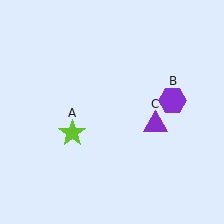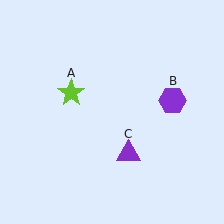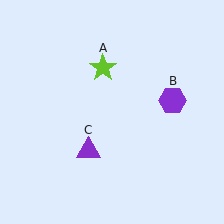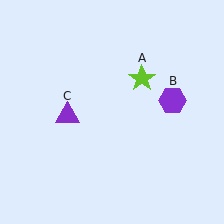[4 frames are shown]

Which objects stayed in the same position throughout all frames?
Purple hexagon (object B) remained stationary.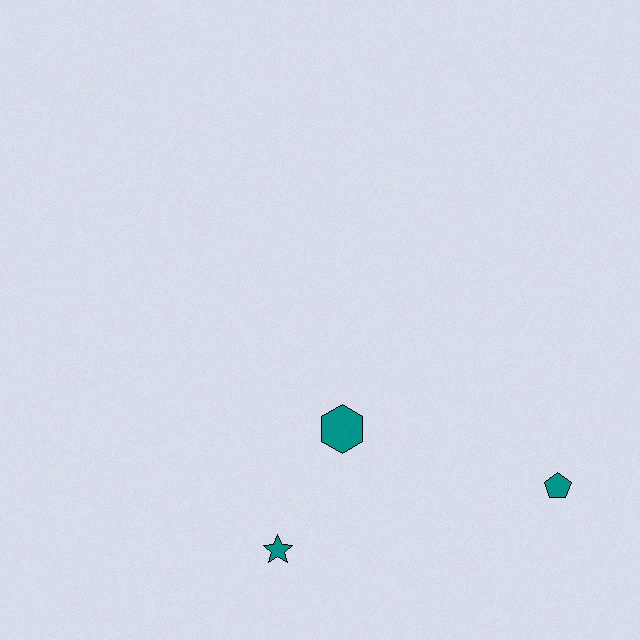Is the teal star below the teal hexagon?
Yes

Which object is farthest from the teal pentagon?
The teal star is farthest from the teal pentagon.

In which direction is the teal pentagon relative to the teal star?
The teal pentagon is to the right of the teal star.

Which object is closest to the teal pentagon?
The teal hexagon is closest to the teal pentagon.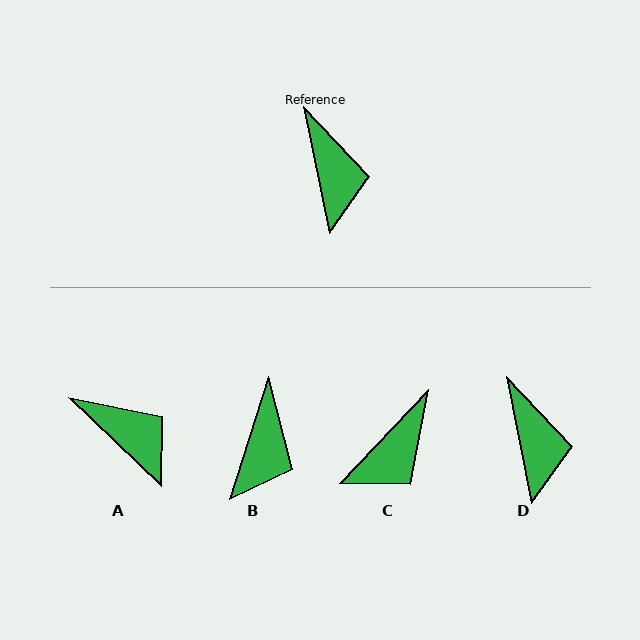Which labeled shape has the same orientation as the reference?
D.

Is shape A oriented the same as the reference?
No, it is off by about 35 degrees.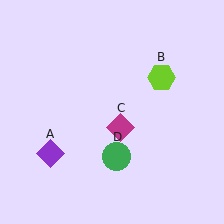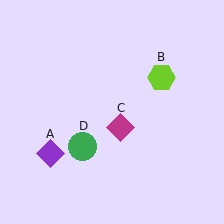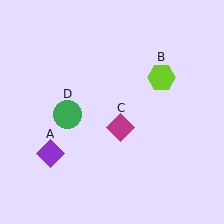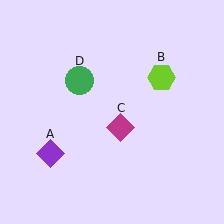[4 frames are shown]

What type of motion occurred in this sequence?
The green circle (object D) rotated clockwise around the center of the scene.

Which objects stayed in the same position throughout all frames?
Purple diamond (object A) and lime hexagon (object B) and magenta diamond (object C) remained stationary.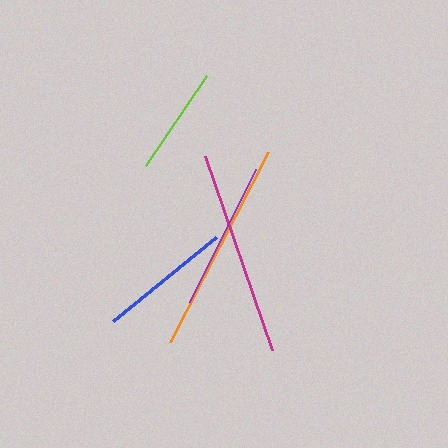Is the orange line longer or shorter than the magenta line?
The orange line is longer than the magenta line.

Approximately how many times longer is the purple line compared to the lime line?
The purple line is approximately 1.4 times the length of the lime line.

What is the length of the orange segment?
The orange segment is approximately 214 pixels long.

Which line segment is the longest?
The orange line is the longest at approximately 214 pixels.